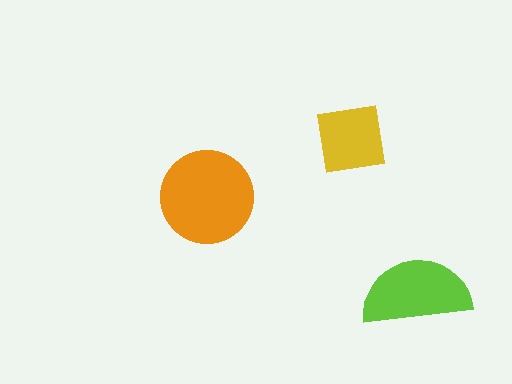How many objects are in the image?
There are 3 objects in the image.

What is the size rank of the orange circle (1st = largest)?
1st.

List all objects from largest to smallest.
The orange circle, the lime semicircle, the yellow square.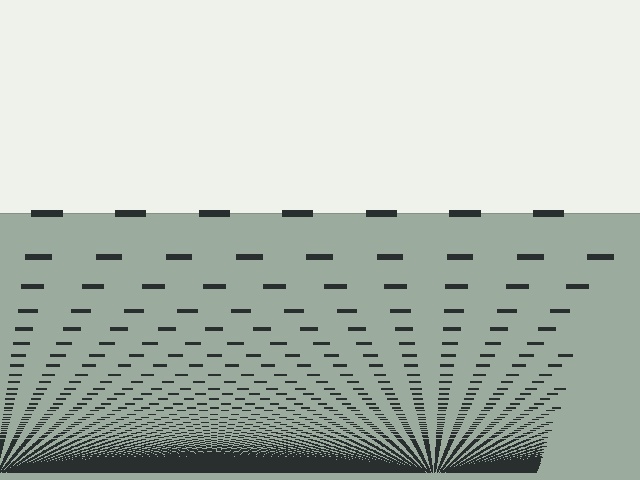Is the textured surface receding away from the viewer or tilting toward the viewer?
The surface appears to tilt toward the viewer. Texture elements get larger and sparser toward the top.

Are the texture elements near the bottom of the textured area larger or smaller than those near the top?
Smaller. The gradient is inverted — elements near the bottom are smaller and denser.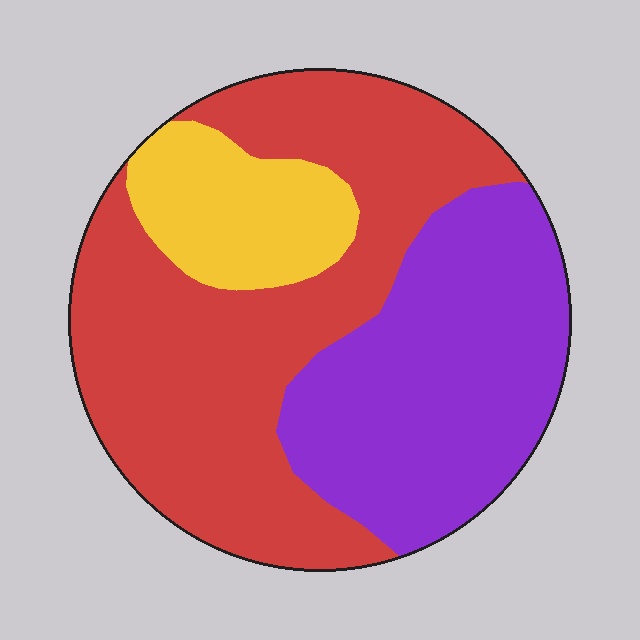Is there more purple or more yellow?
Purple.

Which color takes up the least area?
Yellow, at roughly 15%.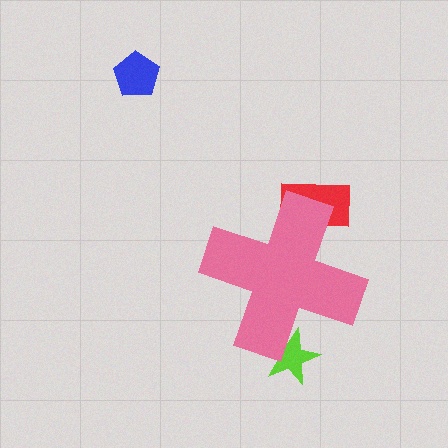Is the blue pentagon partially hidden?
No, the blue pentagon is fully visible.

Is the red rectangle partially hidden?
Yes, the red rectangle is partially hidden behind the pink cross.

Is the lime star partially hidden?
Yes, the lime star is partially hidden behind the pink cross.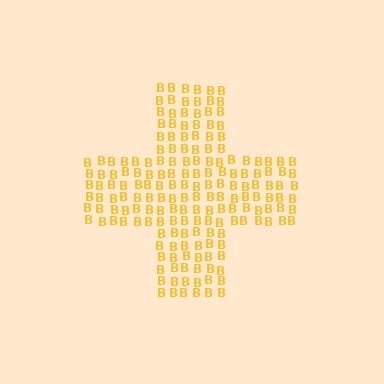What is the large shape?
The large shape is a cross.